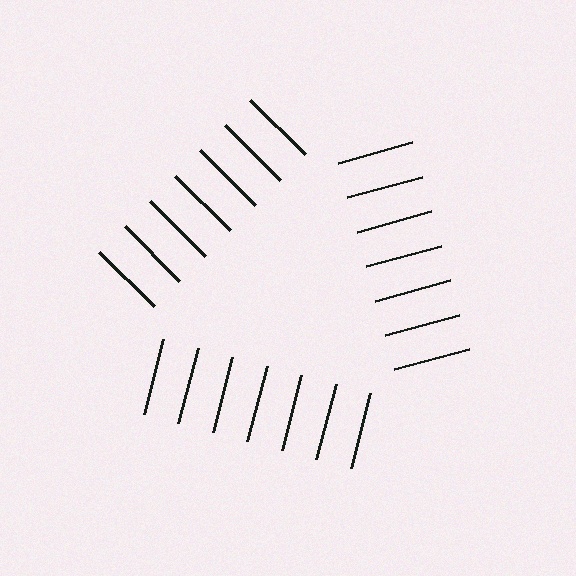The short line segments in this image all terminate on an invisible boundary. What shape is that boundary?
An illusory triangle — the line segments terminate on its edges but no continuous stroke is drawn.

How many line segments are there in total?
21 — 7 along each of the 3 edges.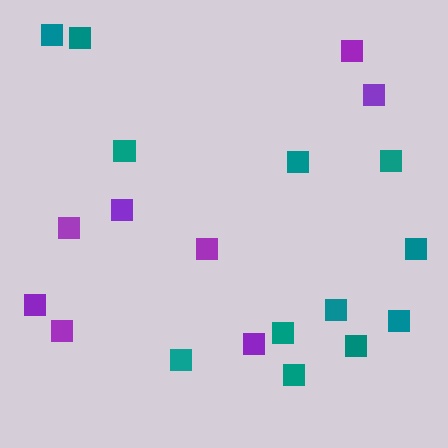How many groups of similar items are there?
There are 2 groups: one group of purple squares (8) and one group of teal squares (12).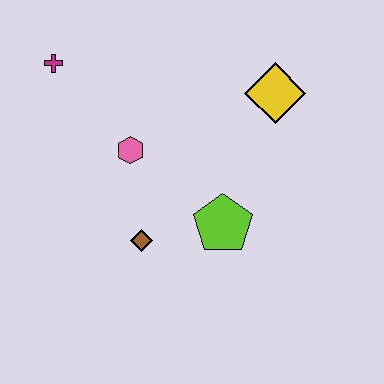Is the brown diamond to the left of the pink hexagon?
No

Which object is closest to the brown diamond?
The lime pentagon is closest to the brown diamond.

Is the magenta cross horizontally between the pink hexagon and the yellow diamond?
No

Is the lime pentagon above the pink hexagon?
No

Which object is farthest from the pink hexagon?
The yellow diamond is farthest from the pink hexagon.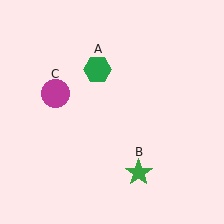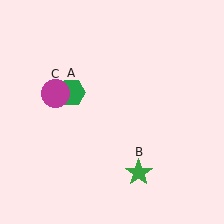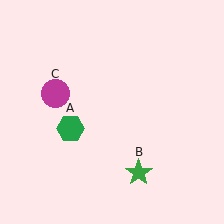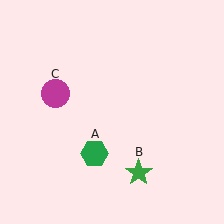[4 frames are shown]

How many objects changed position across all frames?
1 object changed position: green hexagon (object A).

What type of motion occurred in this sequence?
The green hexagon (object A) rotated counterclockwise around the center of the scene.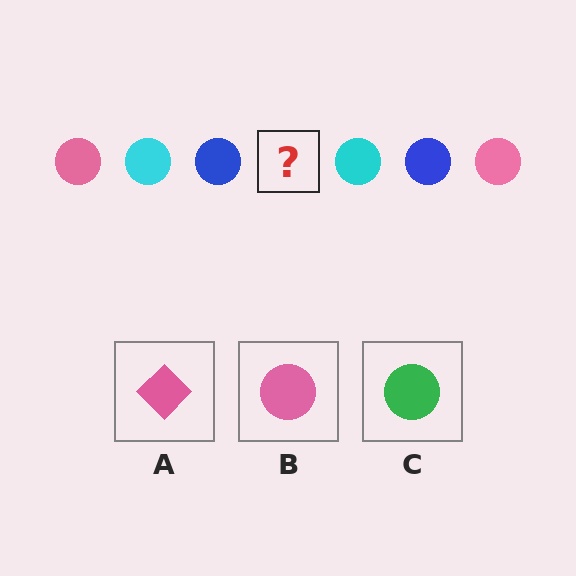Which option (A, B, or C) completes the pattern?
B.